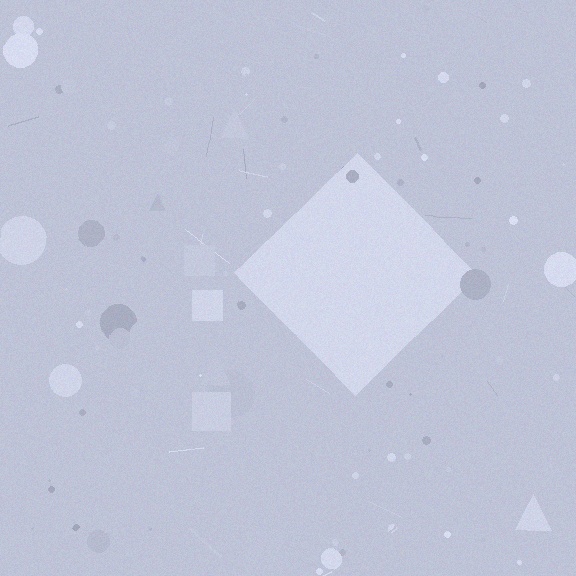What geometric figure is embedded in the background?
A diamond is embedded in the background.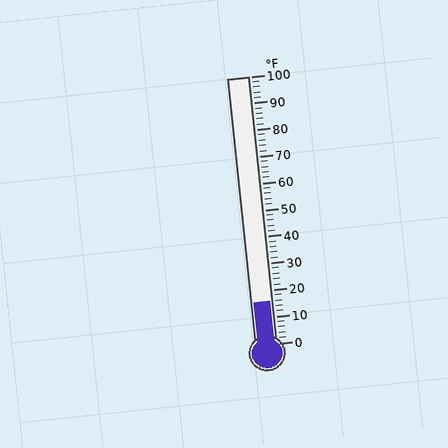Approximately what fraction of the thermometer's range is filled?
The thermometer is filled to approximately 15% of its range.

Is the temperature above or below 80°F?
The temperature is below 80°F.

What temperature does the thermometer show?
The thermometer shows approximately 16°F.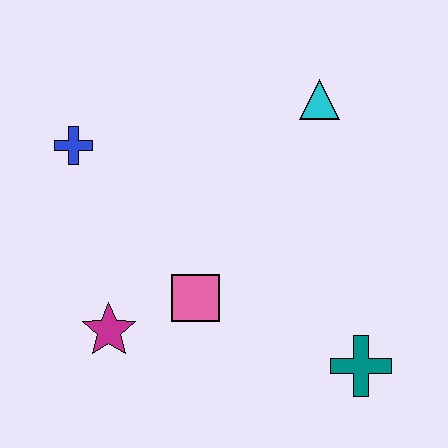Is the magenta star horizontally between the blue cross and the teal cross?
Yes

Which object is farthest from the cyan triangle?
The magenta star is farthest from the cyan triangle.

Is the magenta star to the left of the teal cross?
Yes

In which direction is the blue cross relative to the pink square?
The blue cross is above the pink square.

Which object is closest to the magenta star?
The pink square is closest to the magenta star.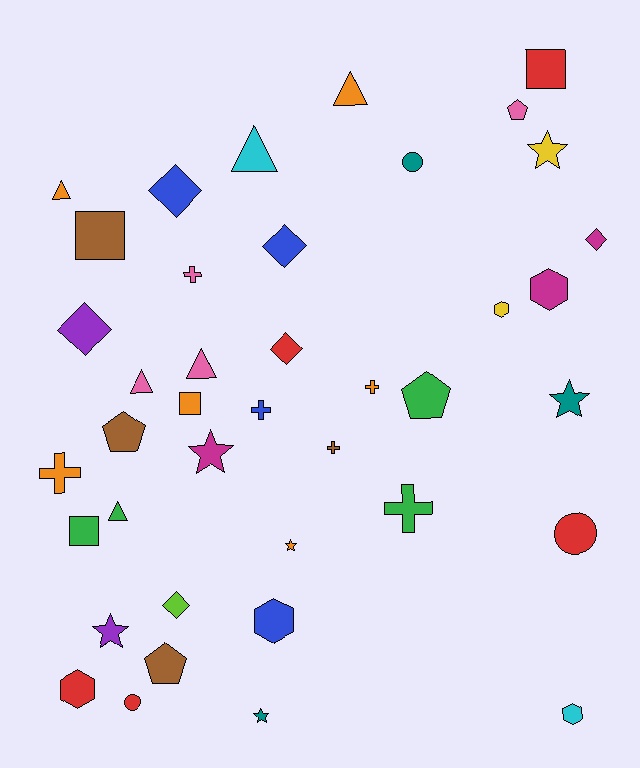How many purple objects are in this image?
There are 2 purple objects.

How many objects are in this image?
There are 40 objects.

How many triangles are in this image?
There are 6 triangles.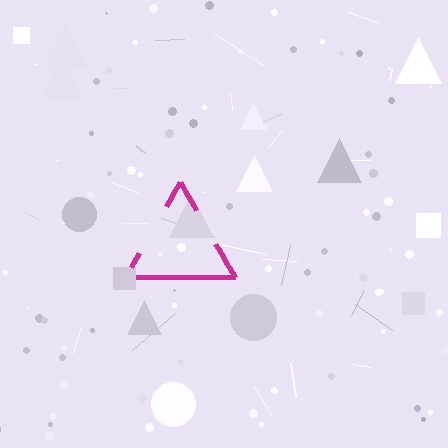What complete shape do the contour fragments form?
The contour fragments form a triangle.